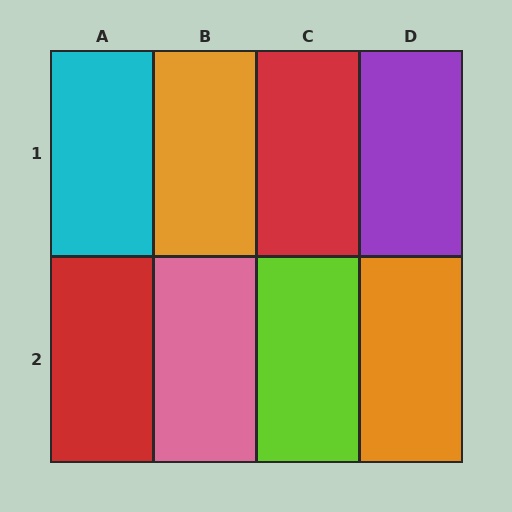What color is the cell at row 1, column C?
Red.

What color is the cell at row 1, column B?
Orange.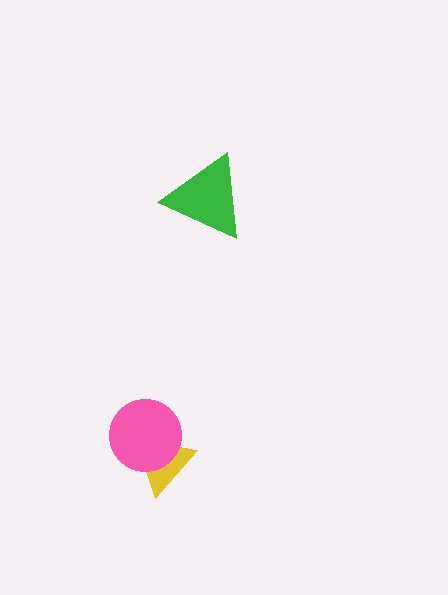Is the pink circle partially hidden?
No, no other shape covers it.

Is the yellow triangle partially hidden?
Yes, it is partially covered by another shape.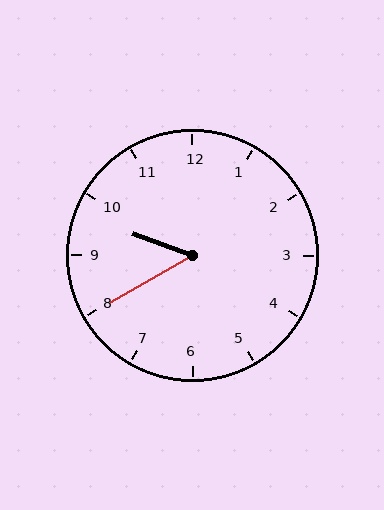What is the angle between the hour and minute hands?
Approximately 50 degrees.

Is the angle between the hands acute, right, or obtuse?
It is acute.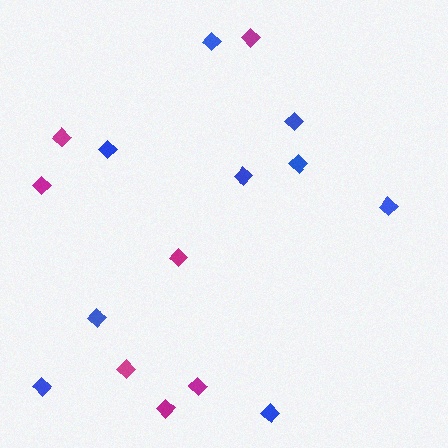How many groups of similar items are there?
There are 2 groups: one group of blue diamonds (9) and one group of magenta diamonds (7).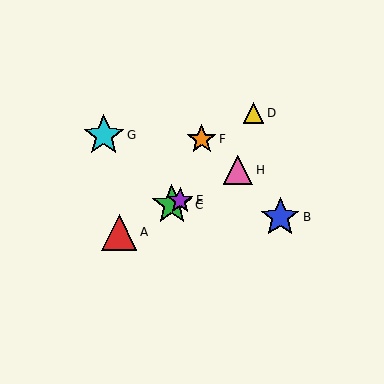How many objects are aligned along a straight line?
4 objects (A, C, E, H) are aligned along a straight line.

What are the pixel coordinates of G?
Object G is at (104, 135).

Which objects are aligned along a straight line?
Objects A, C, E, H are aligned along a straight line.